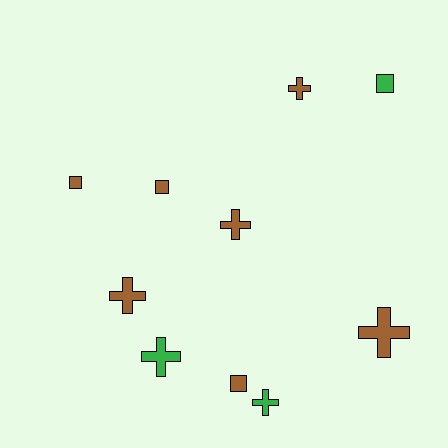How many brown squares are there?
There are 3 brown squares.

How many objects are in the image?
There are 10 objects.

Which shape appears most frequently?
Cross, with 6 objects.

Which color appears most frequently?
Brown, with 7 objects.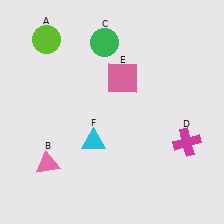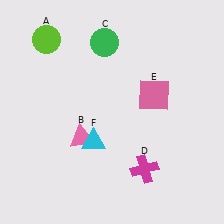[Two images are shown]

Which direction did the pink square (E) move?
The pink square (E) moved right.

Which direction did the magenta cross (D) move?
The magenta cross (D) moved left.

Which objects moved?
The objects that moved are: the pink triangle (B), the magenta cross (D), the pink square (E).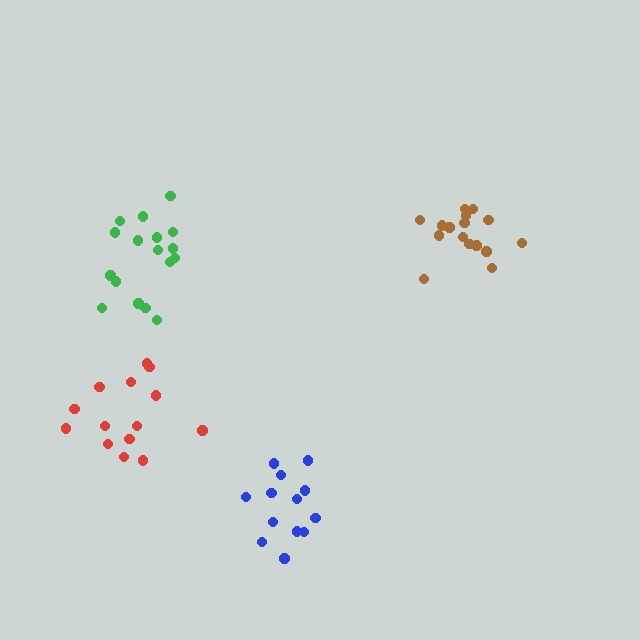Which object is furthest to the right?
The brown cluster is rightmost.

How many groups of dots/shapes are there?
There are 4 groups.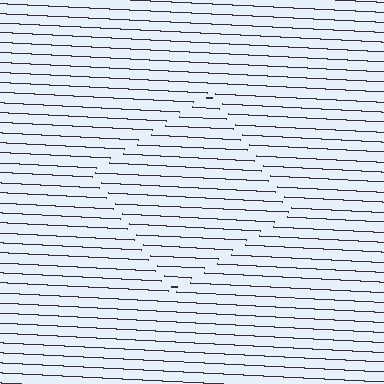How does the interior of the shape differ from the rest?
The interior of the shape contains the same grating, shifted by half a period — the contour is defined by the phase discontinuity where line-ends from the inner and outer gratings abut.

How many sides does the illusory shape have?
4 sides — the line-ends trace a square.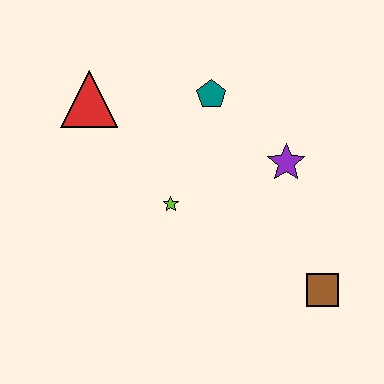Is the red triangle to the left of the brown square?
Yes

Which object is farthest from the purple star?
The red triangle is farthest from the purple star.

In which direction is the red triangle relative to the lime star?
The red triangle is above the lime star.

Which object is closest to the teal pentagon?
The purple star is closest to the teal pentagon.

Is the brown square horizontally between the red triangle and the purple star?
No